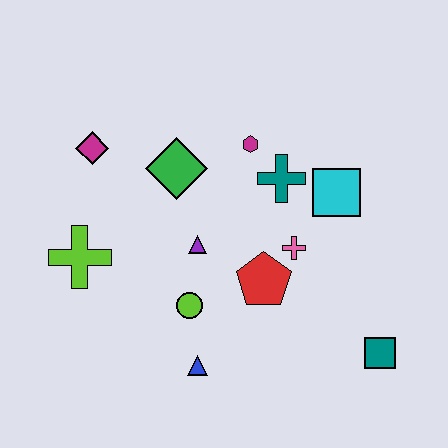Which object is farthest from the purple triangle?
The teal square is farthest from the purple triangle.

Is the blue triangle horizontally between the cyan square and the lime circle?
Yes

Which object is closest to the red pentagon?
The pink cross is closest to the red pentagon.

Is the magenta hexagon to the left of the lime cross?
No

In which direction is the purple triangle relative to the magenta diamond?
The purple triangle is to the right of the magenta diamond.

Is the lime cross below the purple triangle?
Yes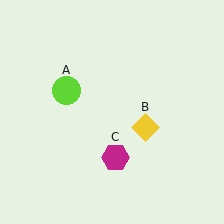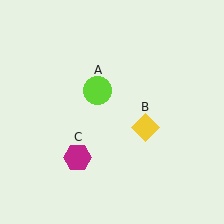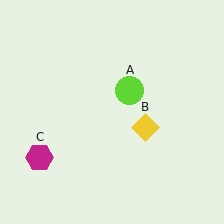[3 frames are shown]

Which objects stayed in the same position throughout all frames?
Yellow diamond (object B) remained stationary.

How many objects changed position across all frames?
2 objects changed position: lime circle (object A), magenta hexagon (object C).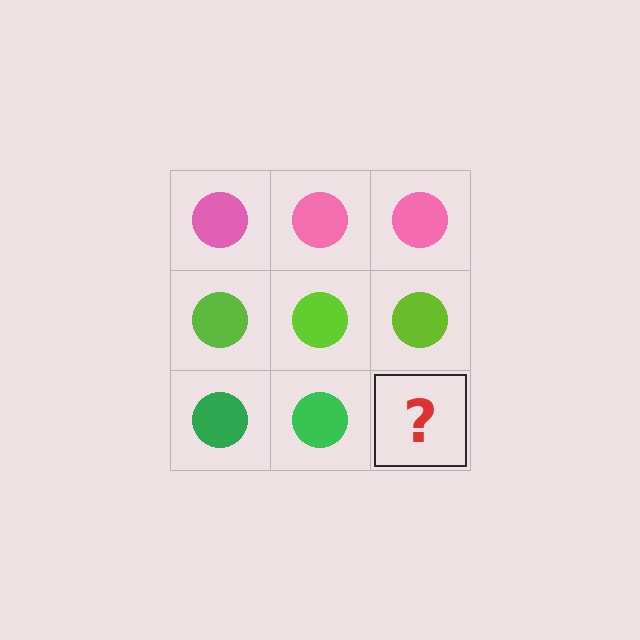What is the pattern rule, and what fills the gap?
The rule is that each row has a consistent color. The gap should be filled with a green circle.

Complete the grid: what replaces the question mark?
The question mark should be replaced with a green circle.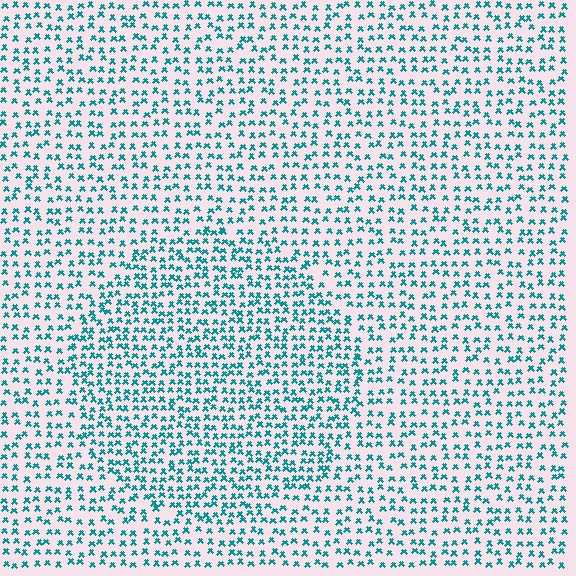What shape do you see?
I see a circle.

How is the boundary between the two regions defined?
The boundary is defined by a change in element density (approximately 1.5x ratio). All elements are the same color, size, and shape.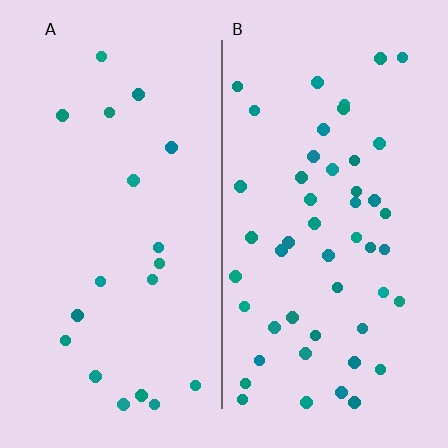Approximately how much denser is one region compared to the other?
Approximately 2.6× — region B over region A.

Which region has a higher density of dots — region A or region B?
B (the right).